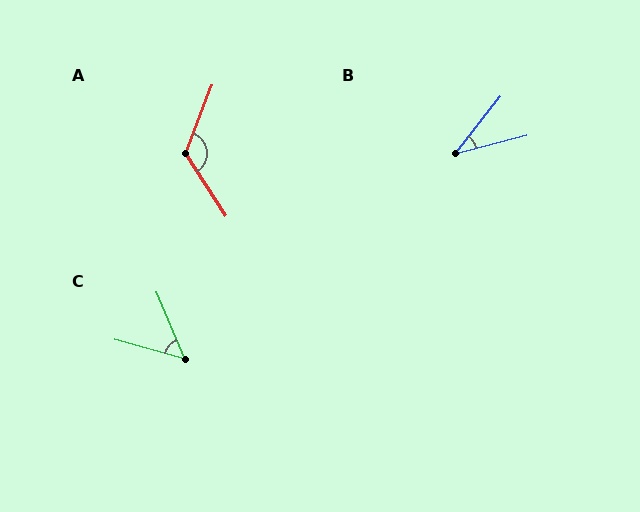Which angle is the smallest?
B, at approximately 37 degrees.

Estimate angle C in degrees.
Approximately 52 degrees.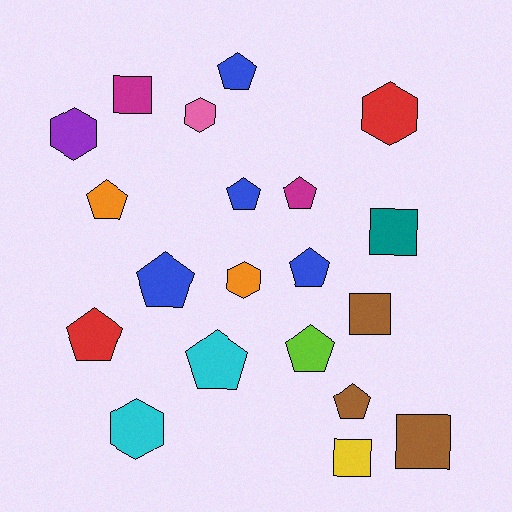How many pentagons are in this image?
There are 10 pentagons.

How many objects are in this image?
There are 20 objects.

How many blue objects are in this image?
There are 4 blue objects.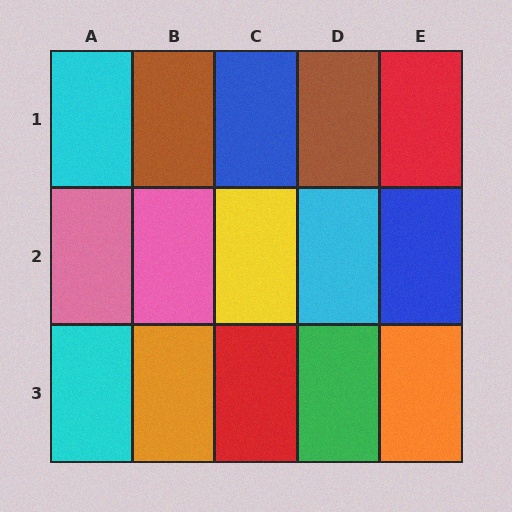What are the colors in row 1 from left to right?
Cyan, brown, blue, brown, red.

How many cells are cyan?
3 cells are cyan.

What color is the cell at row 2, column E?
Blue.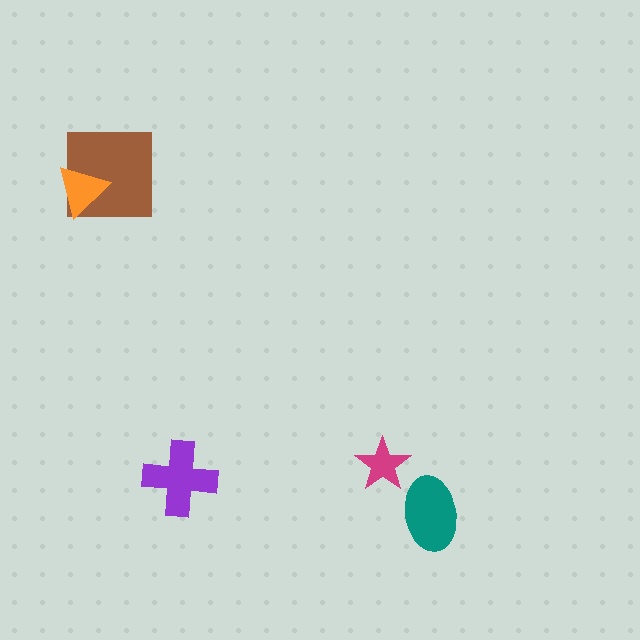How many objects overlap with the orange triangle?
1 object overlaps with the orange triangle.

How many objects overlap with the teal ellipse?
0 objects overlap with the teal ellipse.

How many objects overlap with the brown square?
1 object overlaps with the brown square.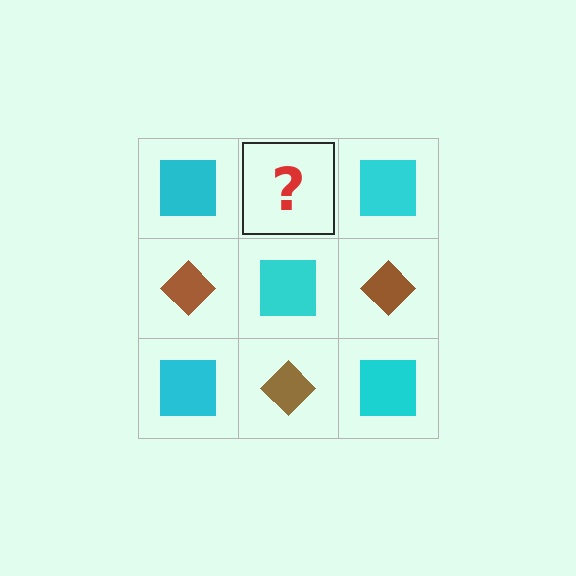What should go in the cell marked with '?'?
The missing cell should contain a brown diamond.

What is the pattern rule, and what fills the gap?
The rule is that it alternates cyan square and brown diamond in a checkerboard pattern. The gap should be filled with a brown diamond.